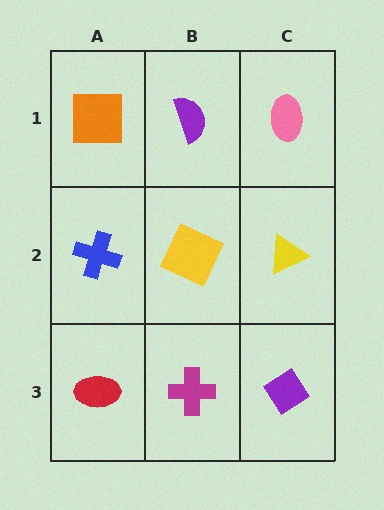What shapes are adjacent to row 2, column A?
An orange square (row 1, column A), a red ellipse (row 3, column A), a yellow square (row 2, column B).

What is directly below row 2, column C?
A purple diamond.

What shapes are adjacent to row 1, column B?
A yellow square (row 2, column B), an orange square (row 1, column A), a pink ellipse (row 1, column C).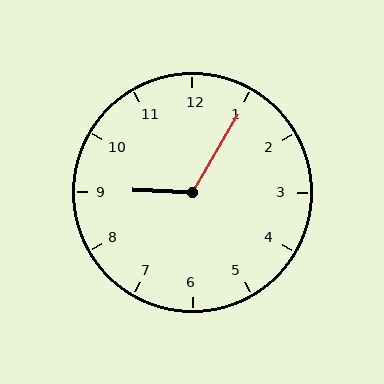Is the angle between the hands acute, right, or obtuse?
It is obtuse.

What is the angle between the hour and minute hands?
Approximately 118 degrees.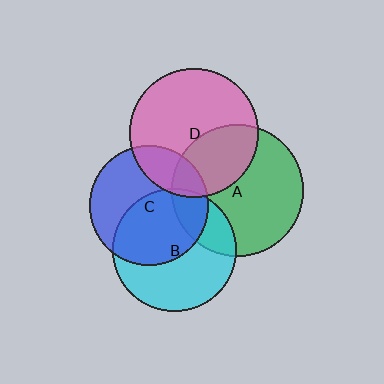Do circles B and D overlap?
Yes.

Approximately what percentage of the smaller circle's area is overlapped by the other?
Approximately 5%.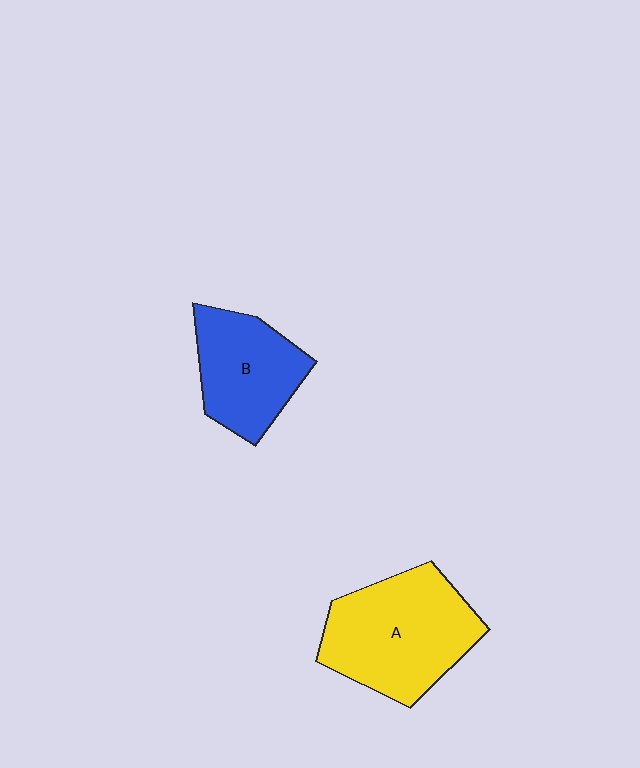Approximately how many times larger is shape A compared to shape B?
Approximately 1.4 times.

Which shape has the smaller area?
Shape B (blue).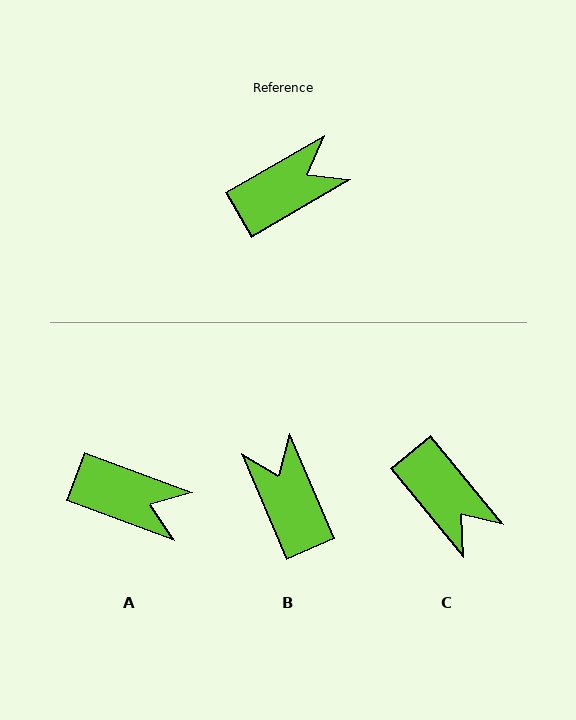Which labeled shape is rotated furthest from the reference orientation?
B, about 83 degrees away.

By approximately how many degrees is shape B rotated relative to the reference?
Approximately 83 degrees counter-clockwise.